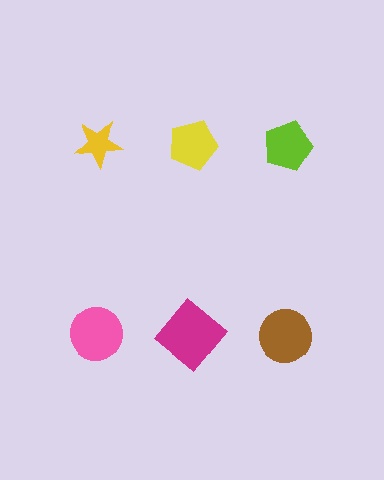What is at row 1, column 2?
A yellow pentagon.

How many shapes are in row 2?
3 shapes.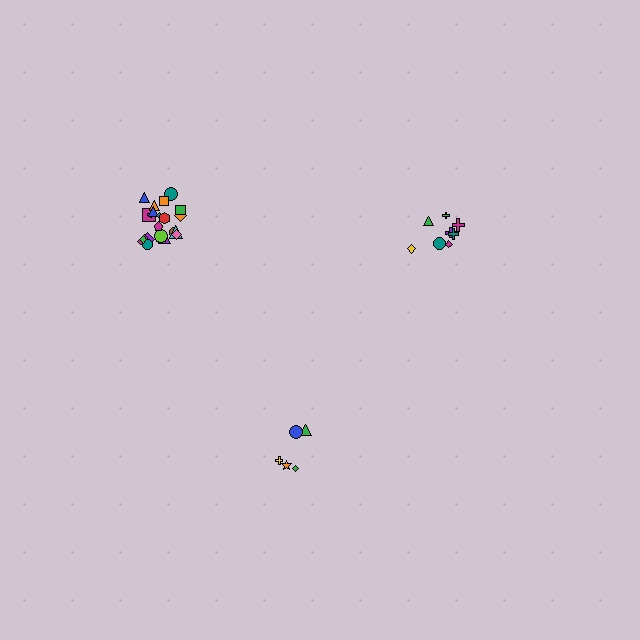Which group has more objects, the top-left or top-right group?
The top-left group.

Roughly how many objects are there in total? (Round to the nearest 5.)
Roughly 35 objects in total.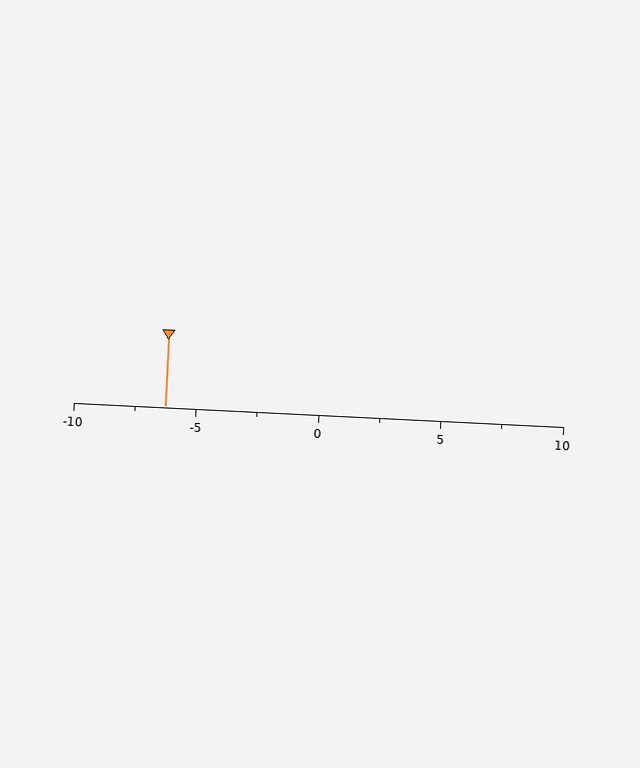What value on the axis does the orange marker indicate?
The marker indicates approximately -6.2.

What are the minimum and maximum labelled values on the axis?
The axis runs from -10 to 10.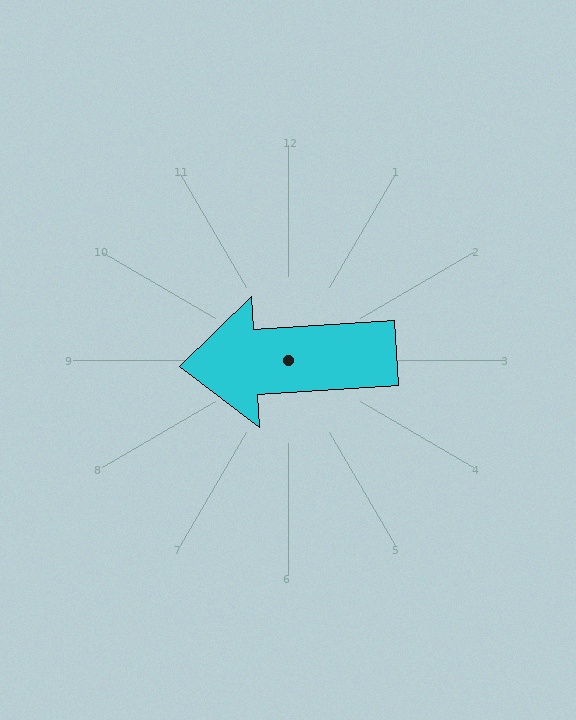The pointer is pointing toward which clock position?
Roughly 9 o'clock.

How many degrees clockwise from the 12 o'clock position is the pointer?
Approximately 266 degrees.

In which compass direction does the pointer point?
West.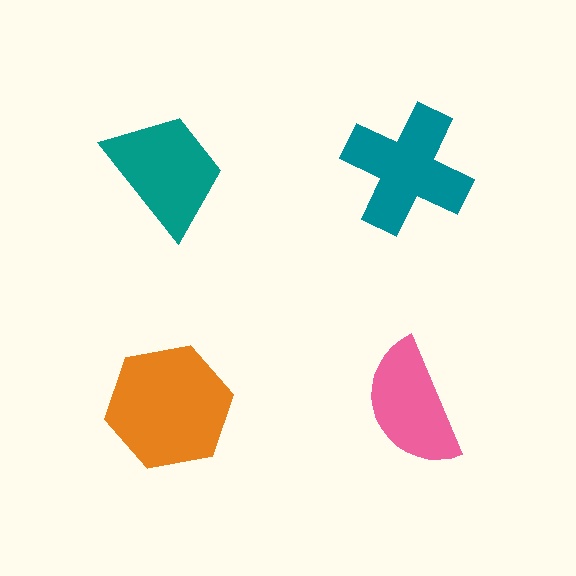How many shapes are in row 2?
2 shapes.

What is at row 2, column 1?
An orange hexagon.